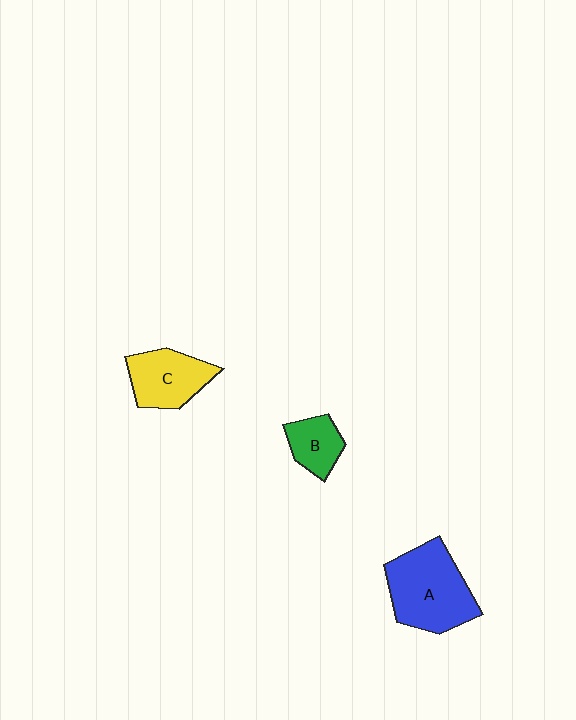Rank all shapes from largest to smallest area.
From largest to smallest: A (blue), C (yellow), B (green).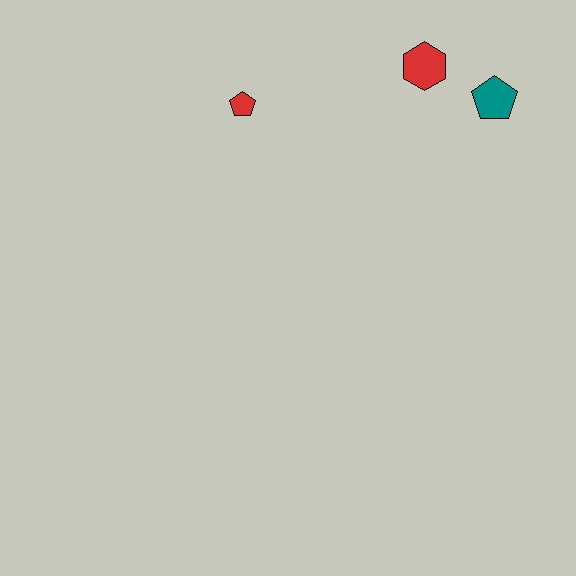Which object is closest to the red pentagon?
The red hexagon is closest to the red pentagon.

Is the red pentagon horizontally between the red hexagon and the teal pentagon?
No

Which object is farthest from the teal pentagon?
The red pentagon is farthest from the teal pentagon.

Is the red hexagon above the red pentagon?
Yes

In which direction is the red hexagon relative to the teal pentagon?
The red hexagon is to the left of the teal pentagon.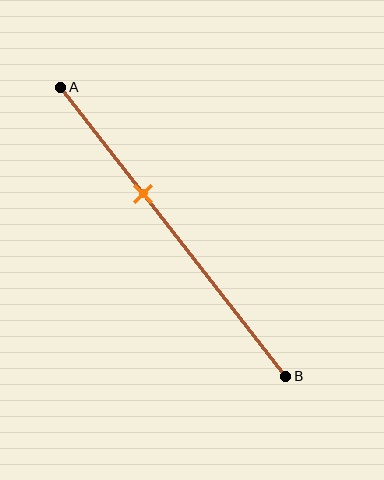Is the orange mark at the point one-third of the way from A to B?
No, the mark is at about 35% from A, not at the 33% one-third point.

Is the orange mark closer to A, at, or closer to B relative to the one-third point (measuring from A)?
The orange mark is closer to point B than the one-third point of segment AB.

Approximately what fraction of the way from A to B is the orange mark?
The orange mark is approximately 35% of the way from A to B.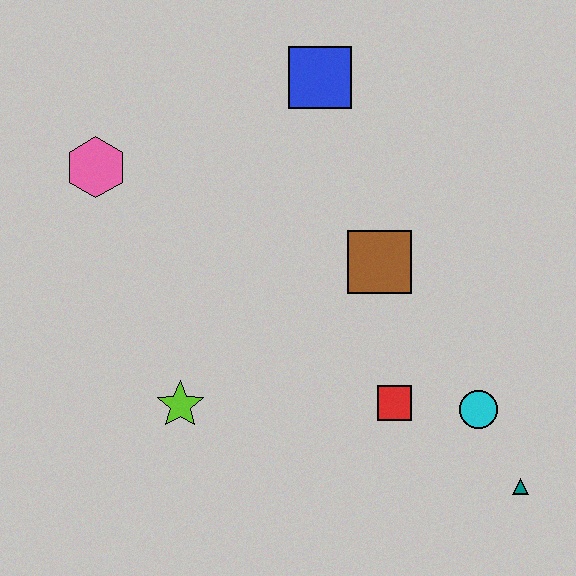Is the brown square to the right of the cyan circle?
No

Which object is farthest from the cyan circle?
The pink hexagon is farthest from the cyan circle.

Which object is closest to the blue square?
The brown square is closest to the blue square.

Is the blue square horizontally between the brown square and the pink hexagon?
Yes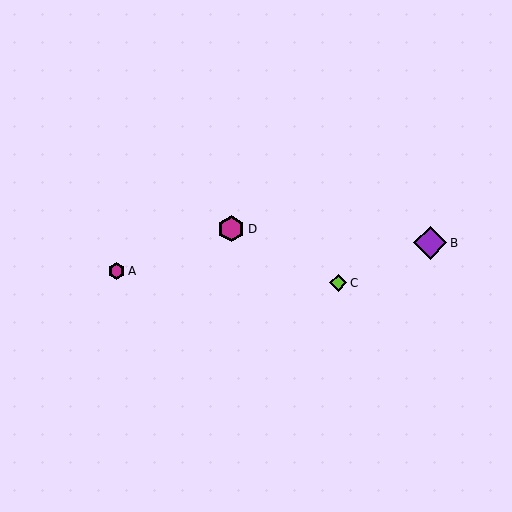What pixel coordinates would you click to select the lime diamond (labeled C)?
Click at (338, 283) to select the lime diamond C.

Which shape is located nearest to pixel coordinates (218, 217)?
The magenta hexagon (labeled D) at (231, 229) is nearest to that location.